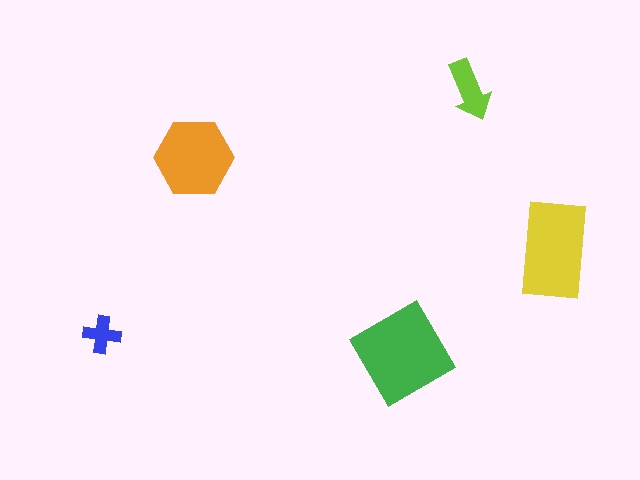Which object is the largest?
The green diamond.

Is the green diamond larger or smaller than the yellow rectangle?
Larger.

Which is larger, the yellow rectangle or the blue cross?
The yellow rectangle.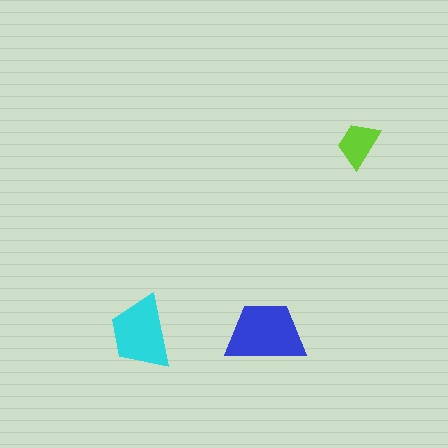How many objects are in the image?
There are 3 objects in the image.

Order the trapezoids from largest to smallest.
the blue one, the cyan one, the lime one.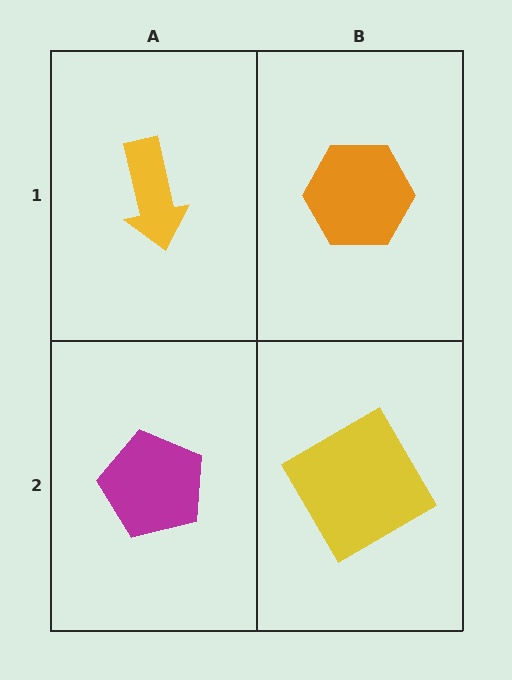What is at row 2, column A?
A magenta pentagon.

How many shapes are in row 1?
2 shapes.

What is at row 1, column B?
An orange hexagon.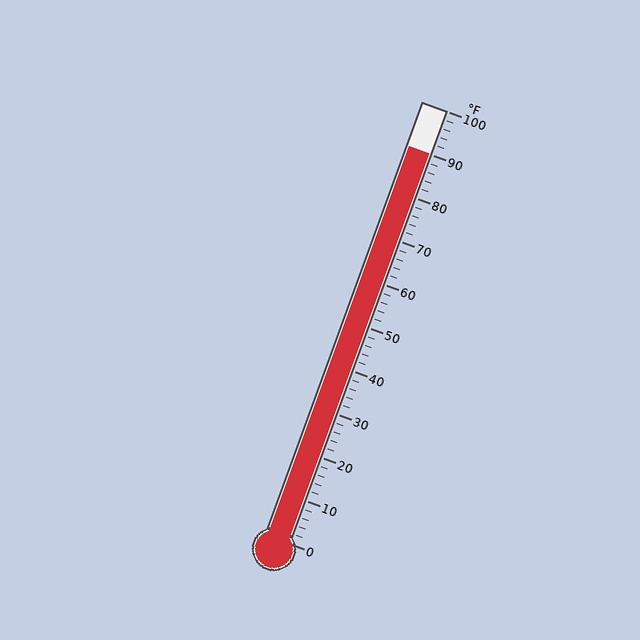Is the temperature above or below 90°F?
The temperature is at 90°F.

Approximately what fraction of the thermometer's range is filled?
The thermometer is filled to approximately 90% of its range.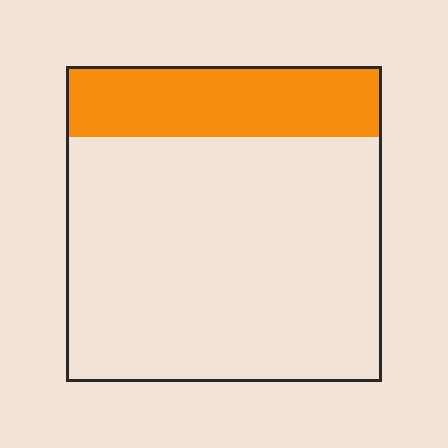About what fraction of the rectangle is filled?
About one fifth (1/5).